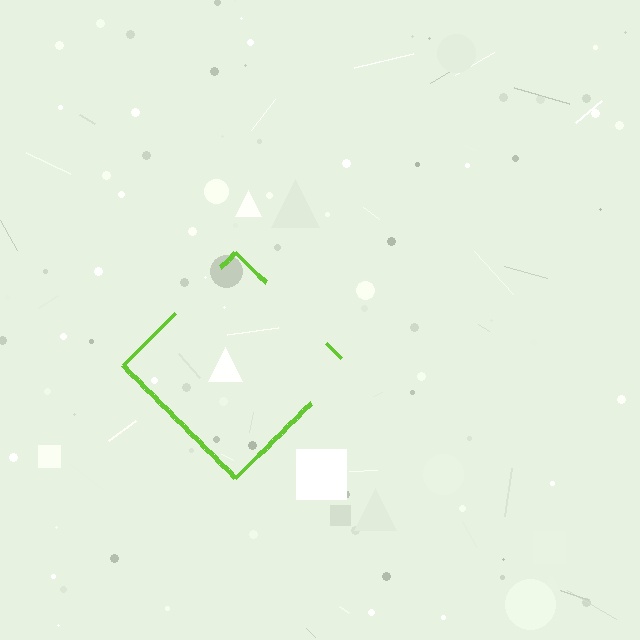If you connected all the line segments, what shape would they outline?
They would outline a diamond.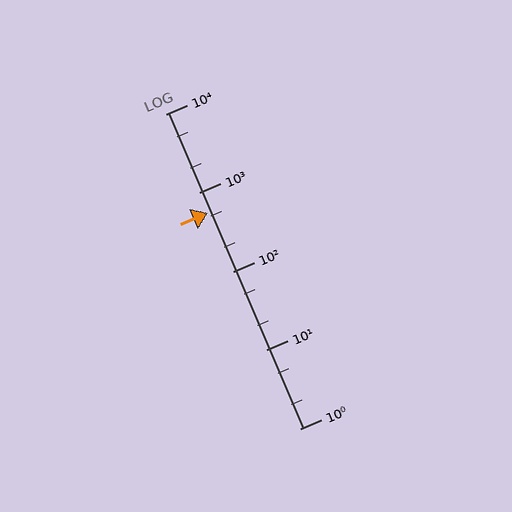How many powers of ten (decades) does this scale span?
The scale spans 4 decades, from 1 to 10000.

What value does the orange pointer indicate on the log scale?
The pointer indicates approximately 550.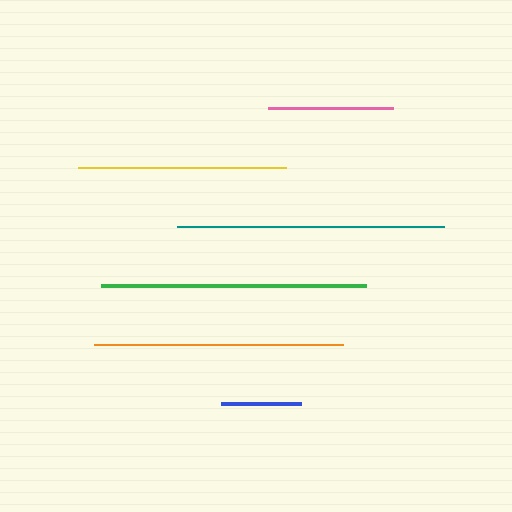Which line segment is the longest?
The teal line is the longest at approximately 267 pixels.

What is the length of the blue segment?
The blue segment is approximately 80 pixels long.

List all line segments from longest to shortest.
From longest to shortest: teal, green, orange, yellow, pink, blue.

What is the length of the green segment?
The green segment is approximately 265 pixels long.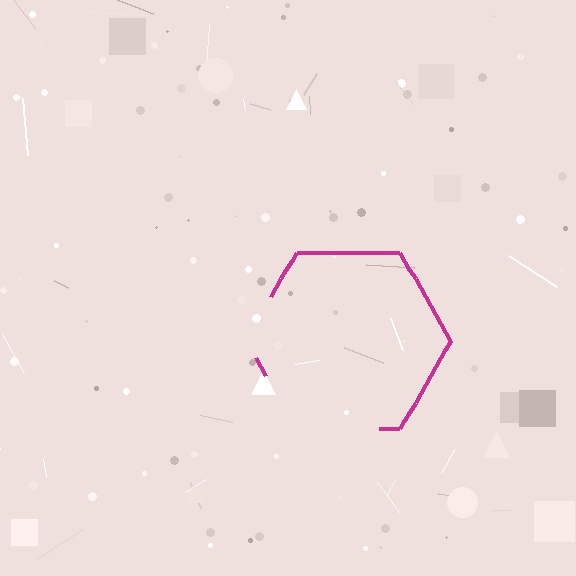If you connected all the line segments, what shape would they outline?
They would outline a hexagon.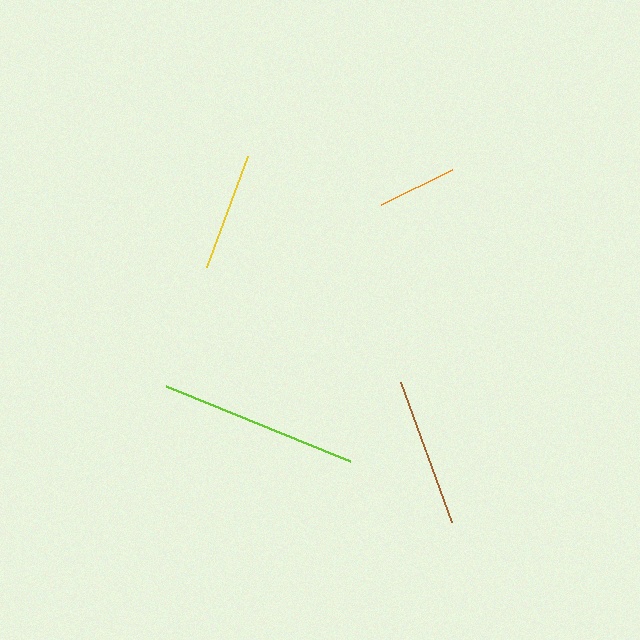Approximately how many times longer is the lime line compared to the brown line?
The lime line is approximately 1.3 times the length of the brown line.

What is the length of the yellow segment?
The yellow segment is approximately 119 pixels long.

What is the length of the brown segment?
The brown segment is approximately 149 pixels long.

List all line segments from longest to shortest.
From longest to shortest: lime, brown, yellow, orange.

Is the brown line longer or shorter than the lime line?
The lime line is longer than the brown line.